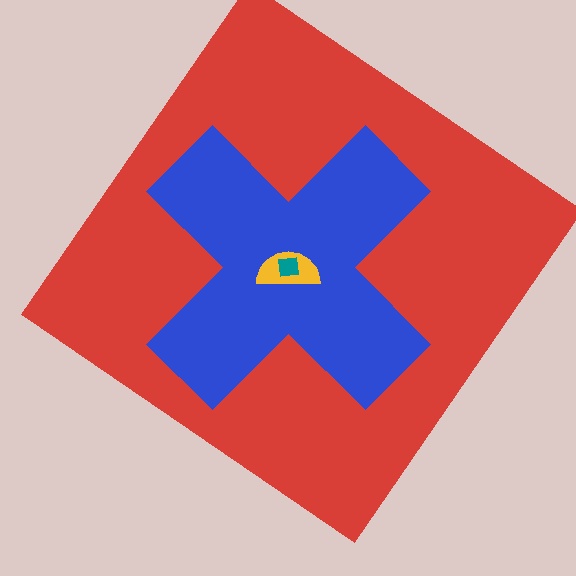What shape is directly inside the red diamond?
The blue cross.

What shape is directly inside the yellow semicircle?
The teal square.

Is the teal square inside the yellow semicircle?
Yes.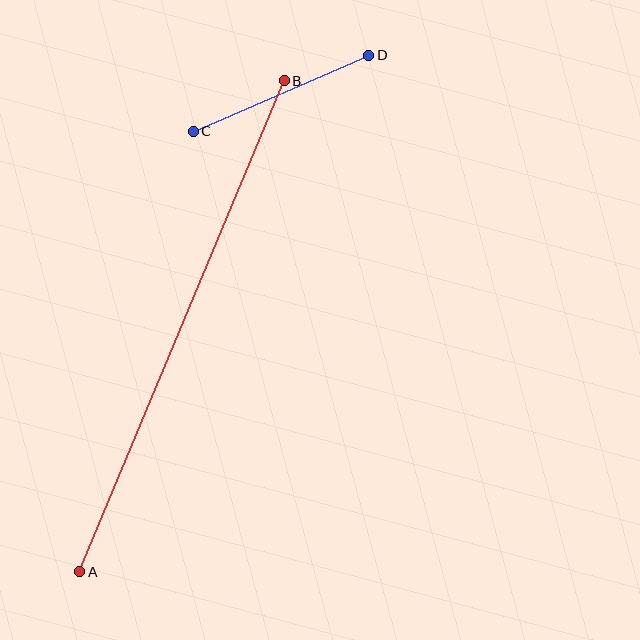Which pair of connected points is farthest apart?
Points A and B are farthest apart.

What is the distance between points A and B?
The distance is approximately 532 pixels.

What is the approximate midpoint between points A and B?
The midpoint is at approximately (182, 326) pixels.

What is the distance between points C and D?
The distance is approximately 191 pixels.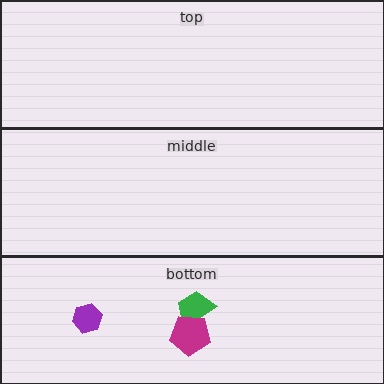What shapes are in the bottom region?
The green trapezoid, the magenta pentagon, the purple hexagon.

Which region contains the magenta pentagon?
The bottom region.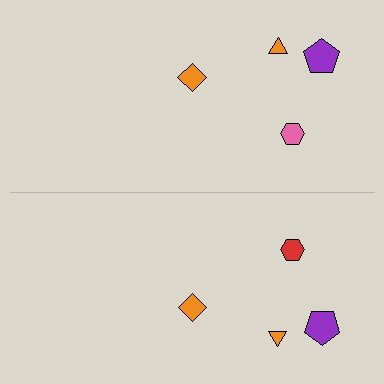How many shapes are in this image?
There are 8 shapes in this image.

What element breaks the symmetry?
The red hexagon on the bottom side breaks the symmetry — its mirror counterpart is pink.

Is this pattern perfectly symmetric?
No, the pattern is not perfectly symmetric. The red hexagon on the bottom side breaks the symmetry — its mirror counterpart is pink.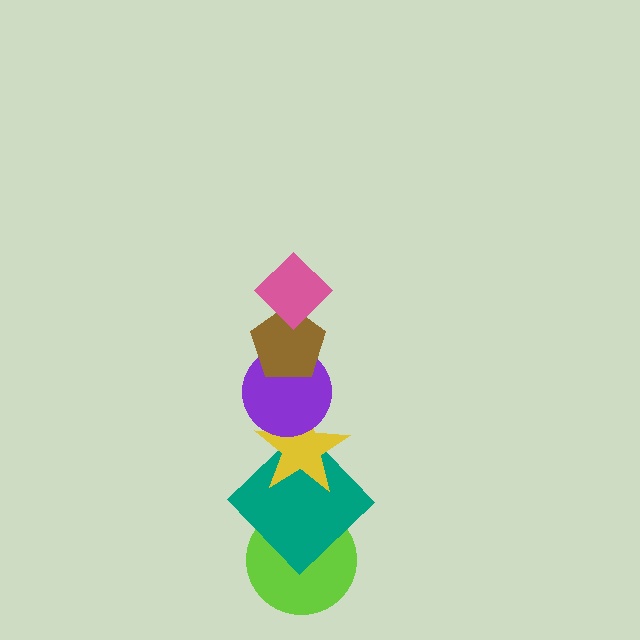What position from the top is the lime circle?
The lime circle is 6th from the top.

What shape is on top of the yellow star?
The purple circle is on top of the yellow star.